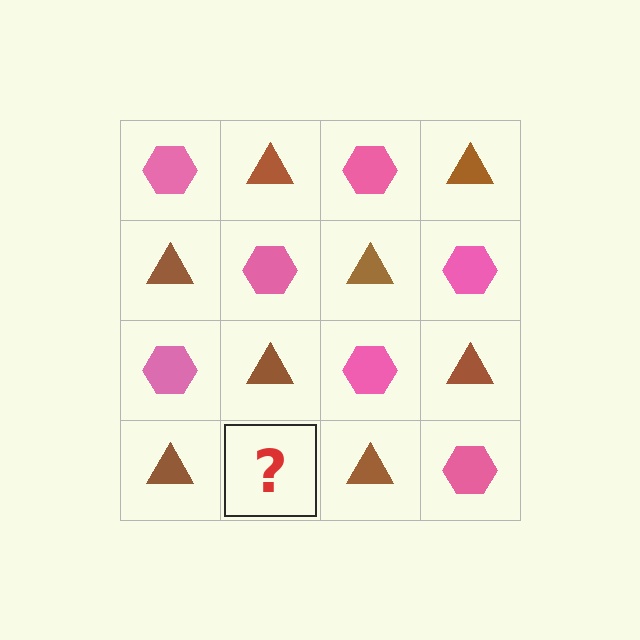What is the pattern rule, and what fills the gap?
The rule is that it alternates pink hexagon and brown triangle in a checkerboard pattern. The gap should be filled with a pink hexagon.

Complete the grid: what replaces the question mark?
The question mark should be replaced with a pink hexagon.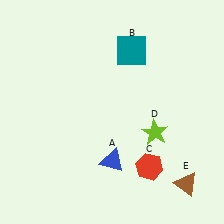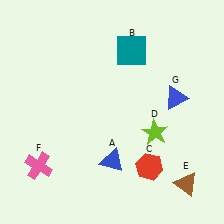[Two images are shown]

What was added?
A pink cross (F), a blue triangle (G) were added in Image 2.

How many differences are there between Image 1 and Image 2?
There are 2 differences between the two images.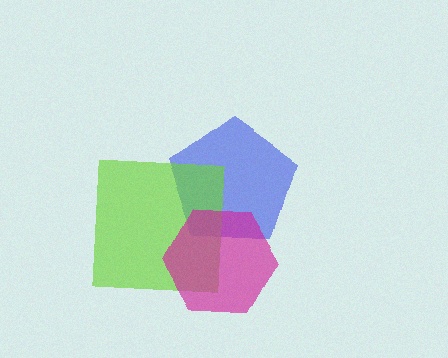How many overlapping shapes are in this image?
There are 3 overlapping shapes in the image.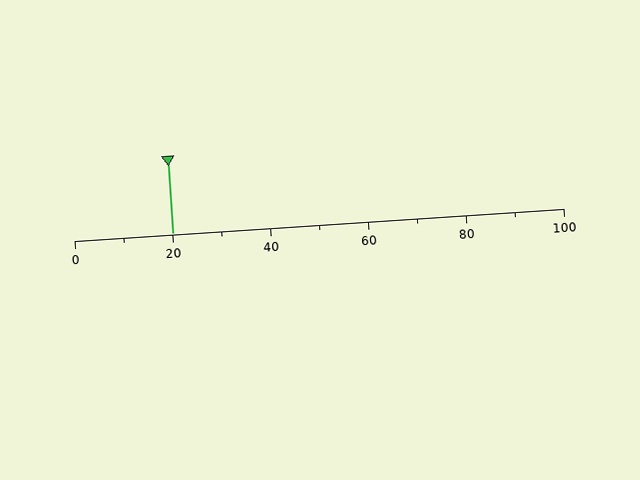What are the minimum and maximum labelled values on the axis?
The axis runs from 0 to 100.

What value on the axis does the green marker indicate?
The marker indicates approximately 20.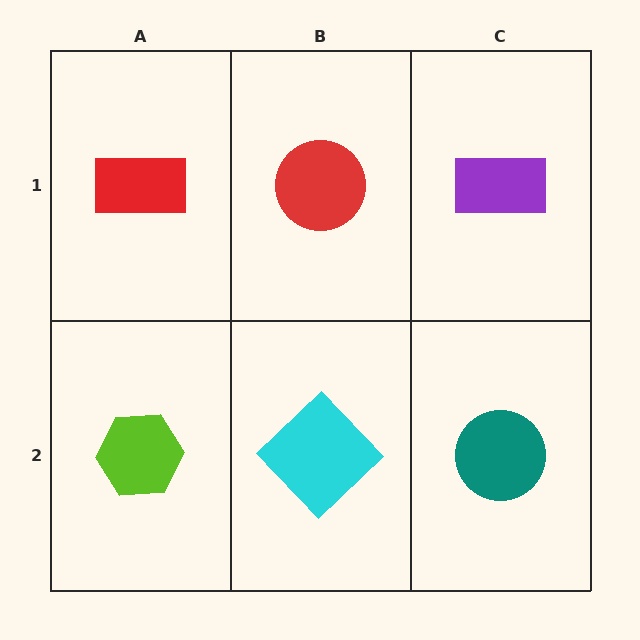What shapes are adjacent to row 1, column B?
A cyan diamond (row 2, column B), a red rectangle (row 1, column A), a purple rectangle (row 1, column C).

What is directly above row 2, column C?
A purple rectangle.